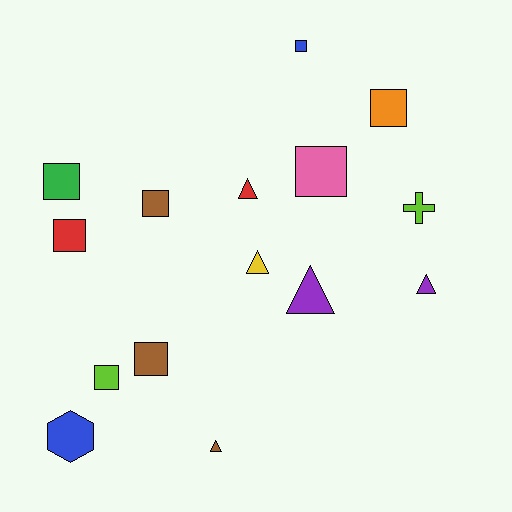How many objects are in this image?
There are 15 objects.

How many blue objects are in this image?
There are 2 blue objects.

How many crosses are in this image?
There is 1 cross.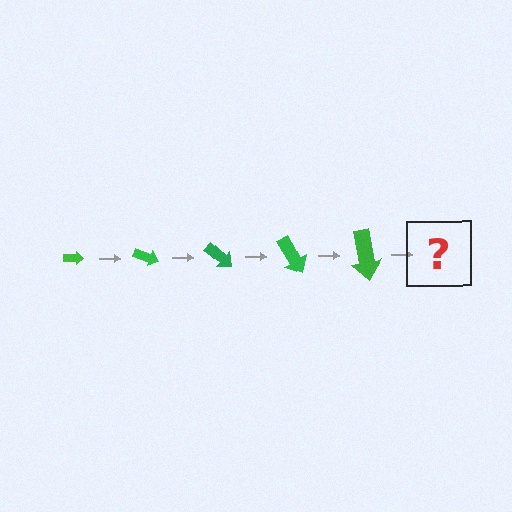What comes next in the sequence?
The next element should be an arrow, larger than the previous one and rotated 100 degrees from the start.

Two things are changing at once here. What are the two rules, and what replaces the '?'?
The two rules are that the arrow grows larger each step and it rotates 20 degrees each step. The '?' should be an arrow, larger than the previous one and rotated 100 degrees from the start.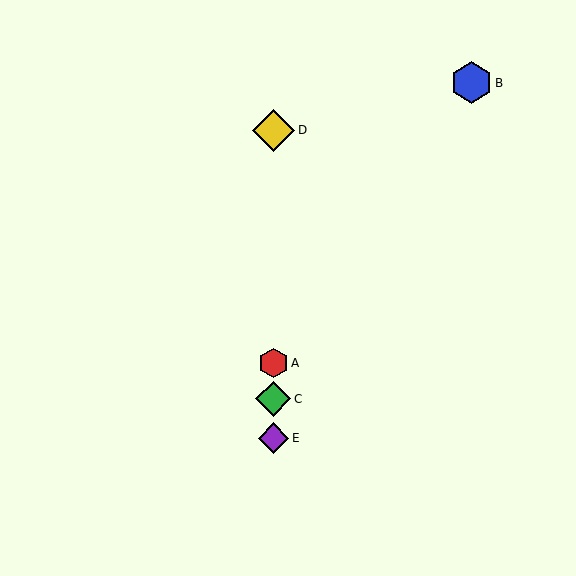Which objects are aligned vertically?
Objects A, C, D, E are aligned vertically.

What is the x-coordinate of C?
Object C is at x≈273.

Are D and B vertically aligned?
No, D is at x≈273 and B is at x≈471.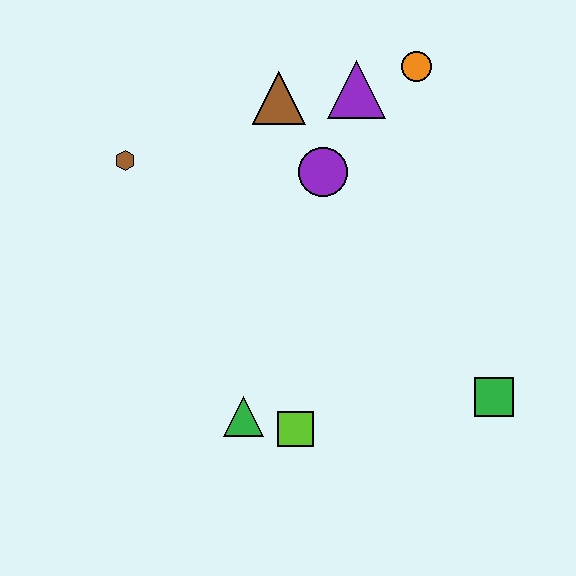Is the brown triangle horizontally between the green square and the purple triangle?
No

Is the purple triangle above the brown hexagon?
Yes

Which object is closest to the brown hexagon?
The brown triangle is closest to the brown hexagon.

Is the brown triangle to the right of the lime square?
No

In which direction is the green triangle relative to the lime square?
The green triangle is to the left of the lime square.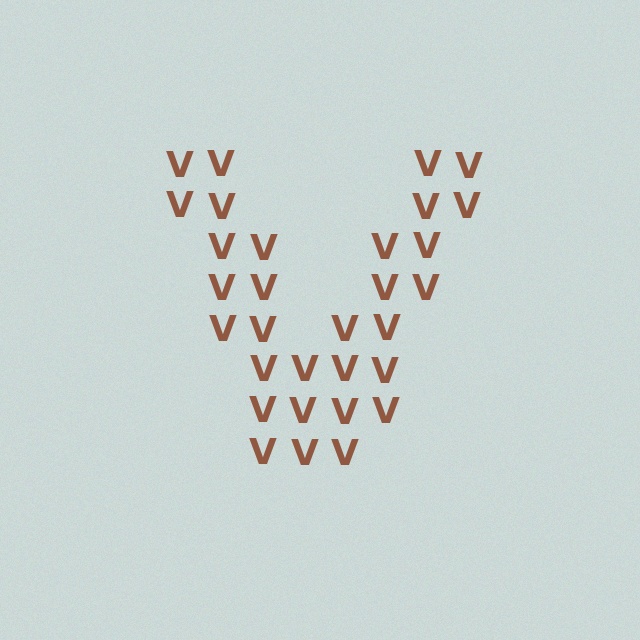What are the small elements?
The small elements are letter V's.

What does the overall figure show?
The overall figure shows the letter V.